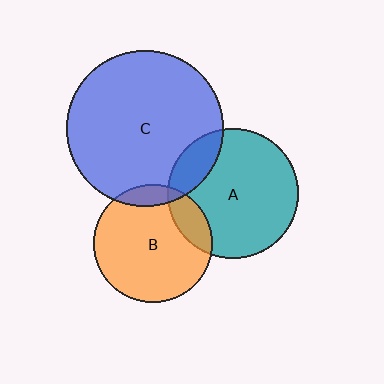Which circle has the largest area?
Circle C (blue).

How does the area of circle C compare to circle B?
Approximately 1.7 times.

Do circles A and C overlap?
Yes.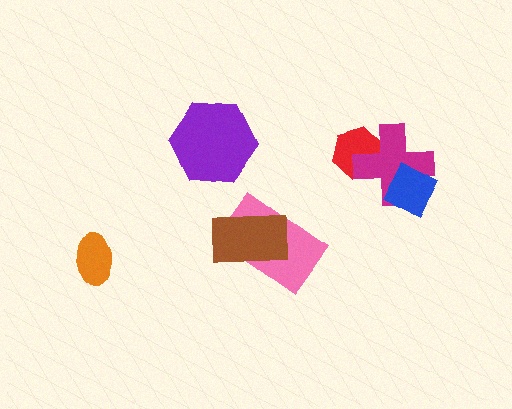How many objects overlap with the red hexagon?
1 object overlaps with the red hexagon.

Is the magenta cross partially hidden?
Yes, it is partially covered by another shape.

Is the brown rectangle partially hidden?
No, no other shape covers it.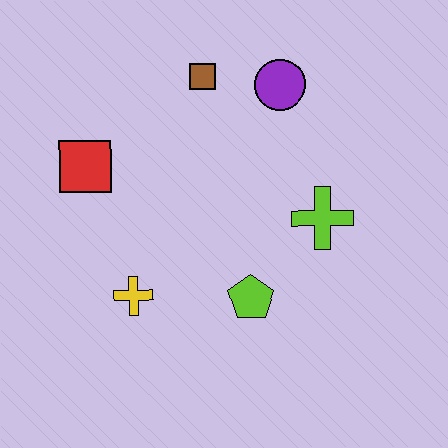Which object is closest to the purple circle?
The brown square is closest to the purple circle.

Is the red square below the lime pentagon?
No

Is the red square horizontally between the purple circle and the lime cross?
No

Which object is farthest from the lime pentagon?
The brown square is farthest from the lime pentagon.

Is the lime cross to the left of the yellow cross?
No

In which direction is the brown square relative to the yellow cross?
The brown square is above the yellow cross.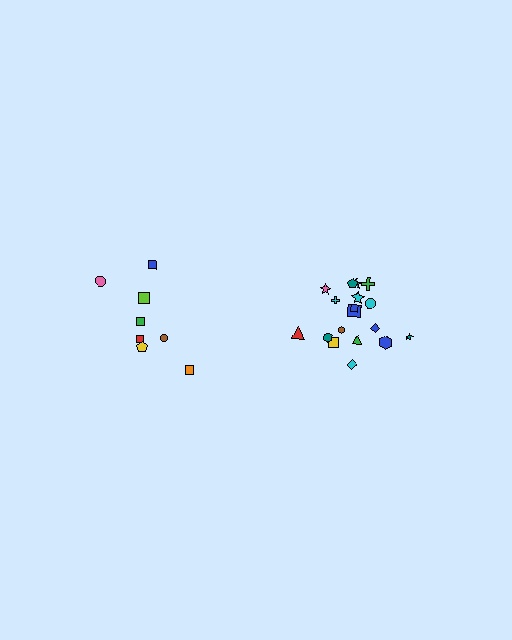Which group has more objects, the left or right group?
The right group.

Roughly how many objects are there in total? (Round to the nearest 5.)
Roughly 25 objects in total.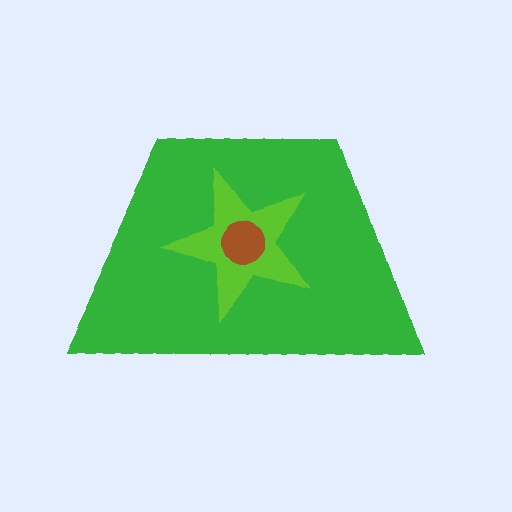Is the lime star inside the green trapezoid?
Yes.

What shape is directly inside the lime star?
The brown circle.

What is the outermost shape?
The green trapezoid.